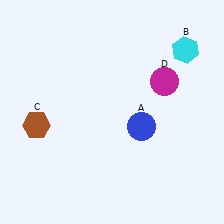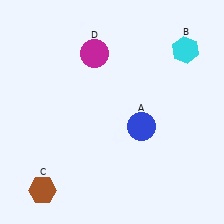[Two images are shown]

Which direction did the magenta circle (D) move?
The magenta circle (D) moved left.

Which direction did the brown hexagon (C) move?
The brown hexagon (C) moved down.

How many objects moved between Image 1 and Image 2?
2 objects moved between the two images.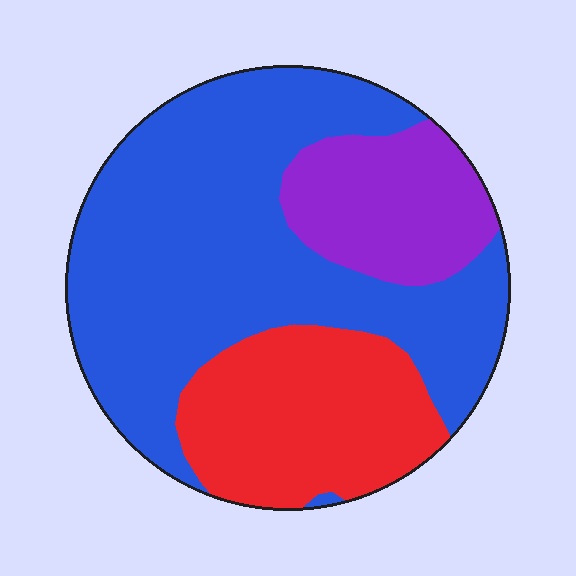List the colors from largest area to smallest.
From largest to smallest: blue, red, purple.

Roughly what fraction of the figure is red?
Red takes up about one quarter (1/4) of the figure.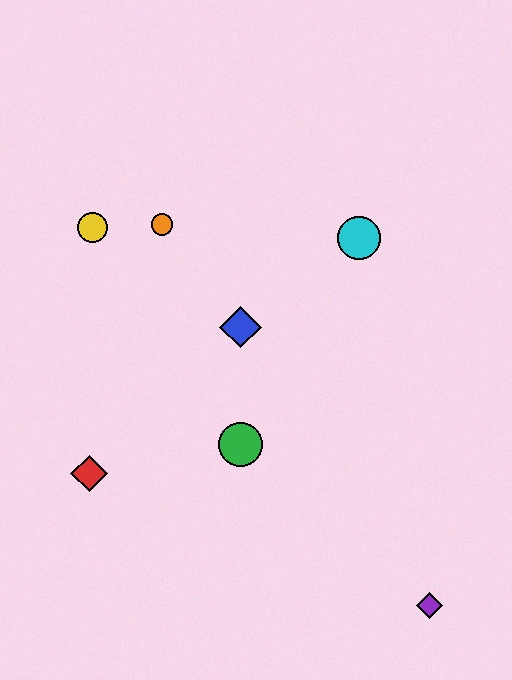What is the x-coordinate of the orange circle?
The orange circle is at x≈162.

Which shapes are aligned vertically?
The blue diamond, the green circle are aligned vertically.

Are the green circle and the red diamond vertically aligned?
No, the green circle is at x≈240 and the red diamond is at x≈89.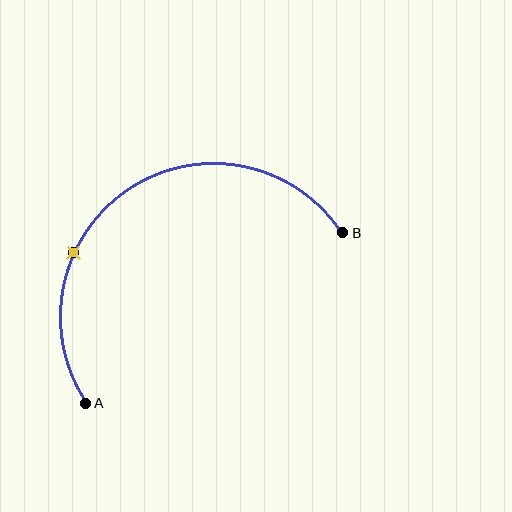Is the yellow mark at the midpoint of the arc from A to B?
No. The yellow mark lies on the arc but is closer to endpoint A. The arc midpoint would be at the point on the curve equidistant along the arc from both A and B.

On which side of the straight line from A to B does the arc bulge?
The arc bulges above the straight line connecting A and B.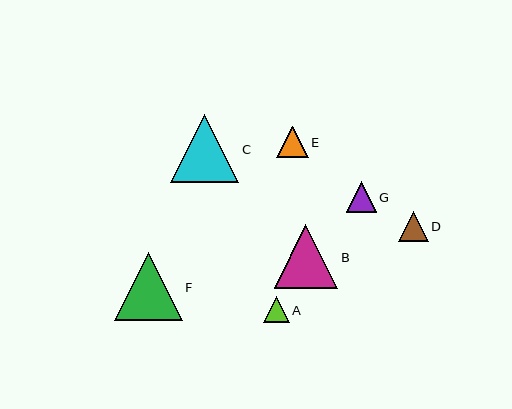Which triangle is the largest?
Triangle C is the largest with a size of approximately 69 pixels.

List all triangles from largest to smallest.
From largest to smallest: C, F, B, E, G, D, A.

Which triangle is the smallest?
Triangle A is the smallest with a size of approximately 26 pixels.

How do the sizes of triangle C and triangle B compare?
Triangle C and triangle B are approximately the same size.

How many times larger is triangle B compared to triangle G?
Triangle B is approximately 2.1 times the size of triangle G.